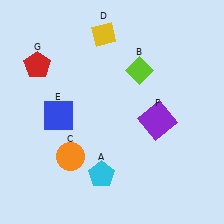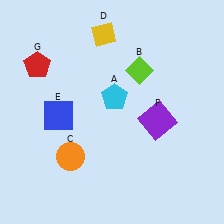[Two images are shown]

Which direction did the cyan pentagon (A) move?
The cyan pentagon (A) moved up.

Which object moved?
The cyan pentagon (A) moved up.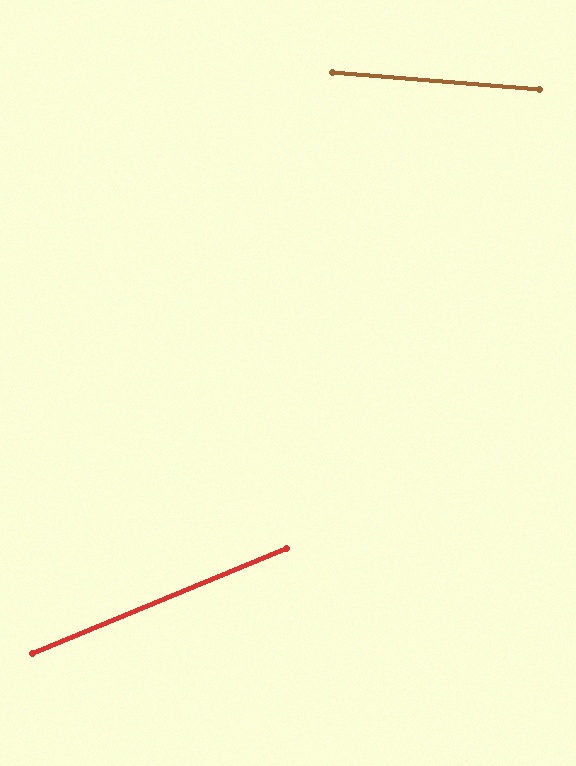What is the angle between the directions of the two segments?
Approximately 27 degrees.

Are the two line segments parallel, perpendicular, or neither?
Neither parallel nor perpendicular — they differ by about 27°.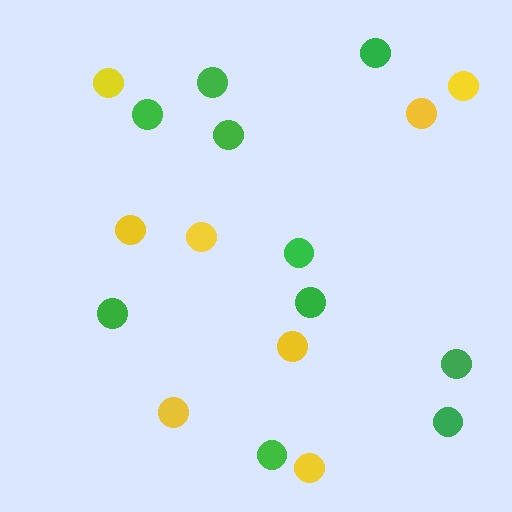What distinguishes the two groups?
There are 2 groups: one group of green circles (10) and one group of yellow circles (8).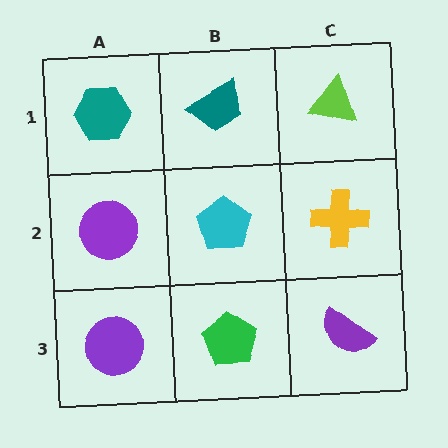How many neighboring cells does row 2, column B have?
4.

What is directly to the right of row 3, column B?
A purple semicircle.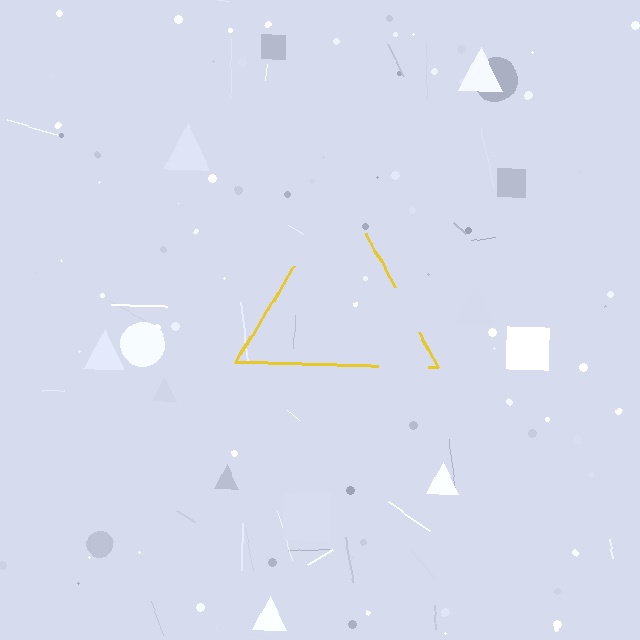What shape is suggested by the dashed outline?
The dashed outline suggests a triangle.